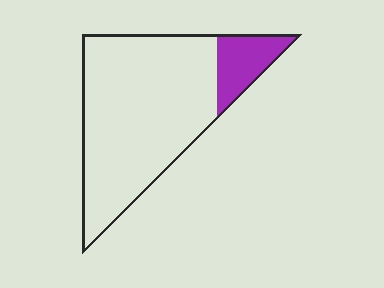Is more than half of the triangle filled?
No.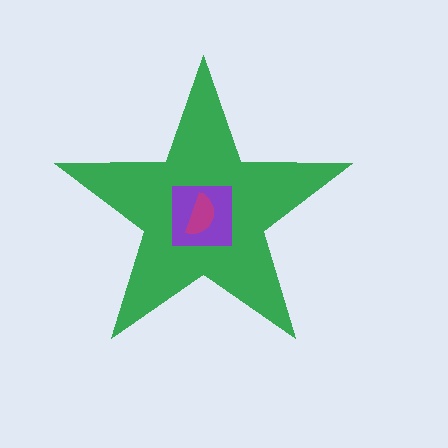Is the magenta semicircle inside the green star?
Yes.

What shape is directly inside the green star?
The purple square.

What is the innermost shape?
The magenta semicircle.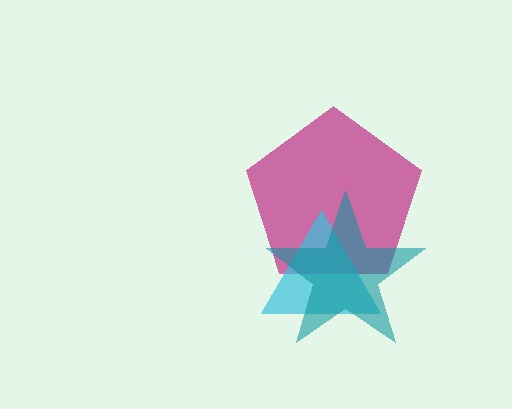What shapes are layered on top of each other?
The layered shapes are: a magenta pentagon, a cyan triangle, a teal star.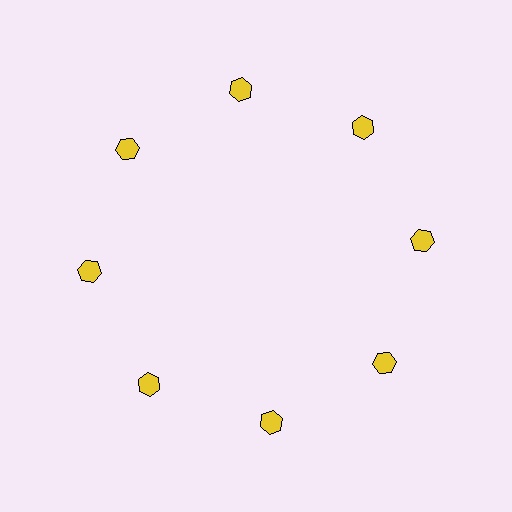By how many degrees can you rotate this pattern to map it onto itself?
The pattern maps onto itself every 45 degrees of rotation.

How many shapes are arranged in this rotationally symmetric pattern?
There are 8 shapes, arranged in 8 groups of 1.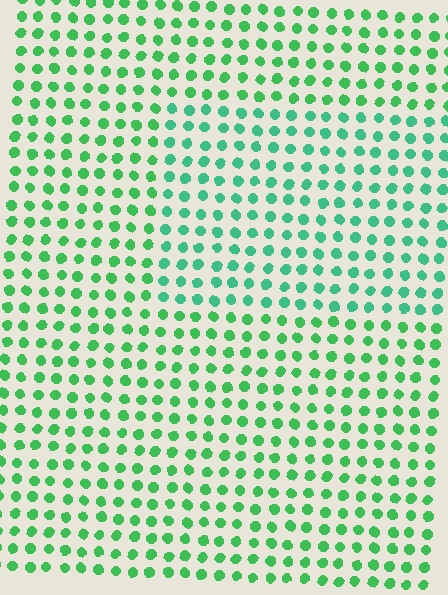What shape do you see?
I see a rectangle.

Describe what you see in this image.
The image is filled with small green elements in a uniform arrangement. A rectangle-shaped region is visible where the elements are tinted to a slightly different hue, forming a subtle color boundary.